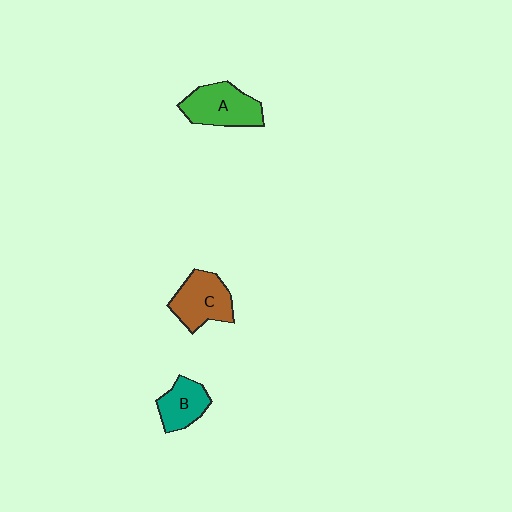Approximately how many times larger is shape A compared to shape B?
Approximately 1.4 times.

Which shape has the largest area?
Shape A (green).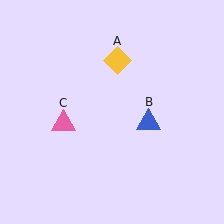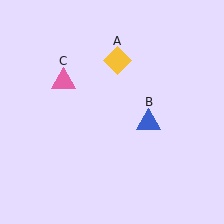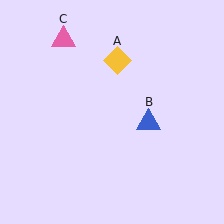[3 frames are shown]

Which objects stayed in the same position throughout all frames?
Yellow diamond (object A) and blue triangle (object B) remained stationary.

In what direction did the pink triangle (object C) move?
The pink triangle (object C) moved up.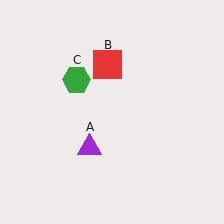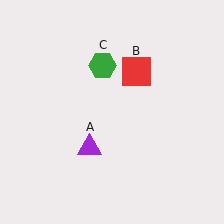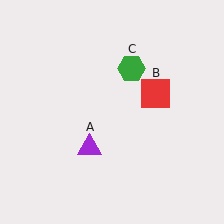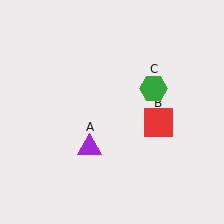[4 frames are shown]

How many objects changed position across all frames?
2 objects changed position: red square (object B), green hexagon (object C).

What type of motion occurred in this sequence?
The red square (object B), green hexagon (object C) rotated clockwise around the center of the scene.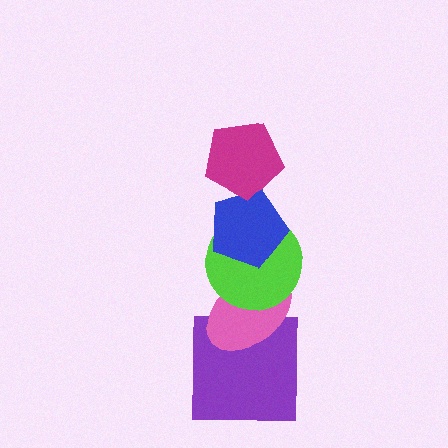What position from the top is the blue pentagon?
The blue pentagon is 2nd from the top.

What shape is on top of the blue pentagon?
The magenta pentagon is on top of the blue pentagon.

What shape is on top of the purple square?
The pink ellipse is on top of the purple square.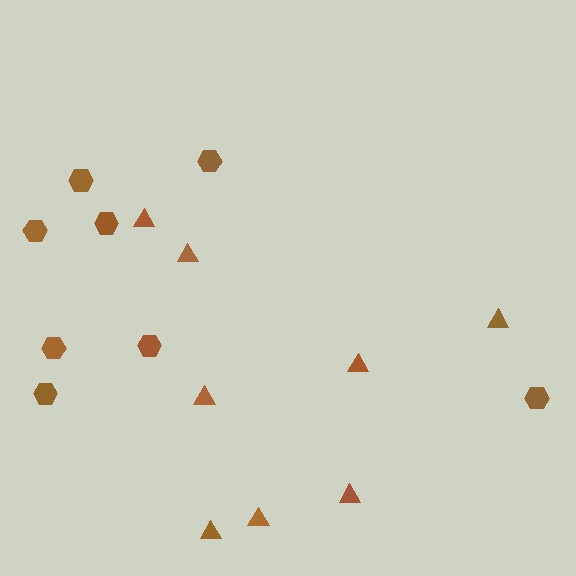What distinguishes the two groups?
There are 2 groups: one group of hexagons (8) and one group of triangles (8).